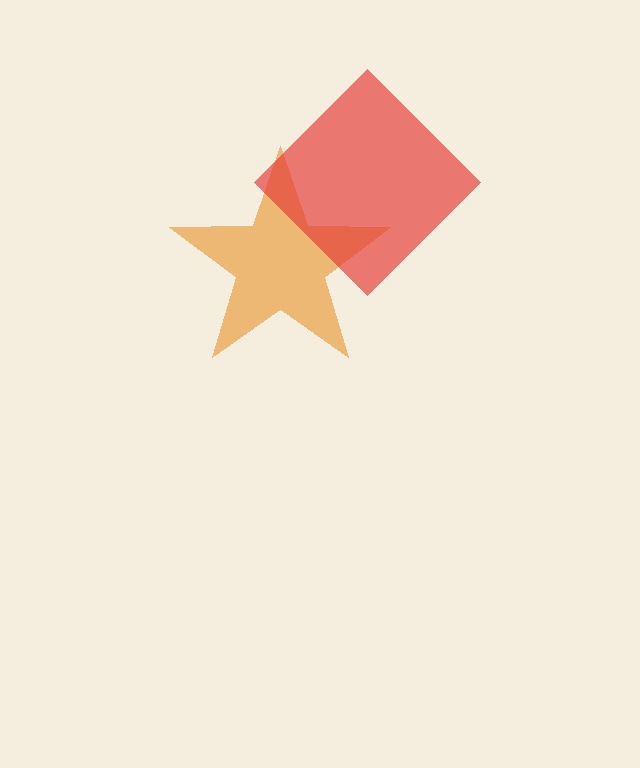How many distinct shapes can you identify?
There are 2 distinct shapes: an orange star, a red diamond.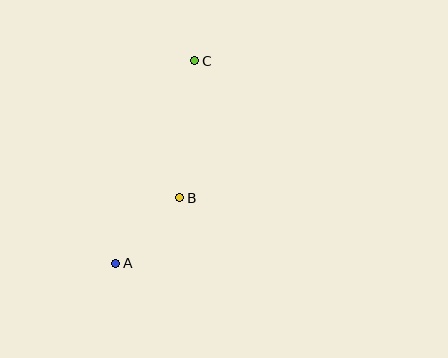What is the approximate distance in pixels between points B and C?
The distance between B and C is approximately 138 pixels.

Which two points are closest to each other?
Points A and B are closest to each other.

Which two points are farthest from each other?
Points A and C are farthest from each other.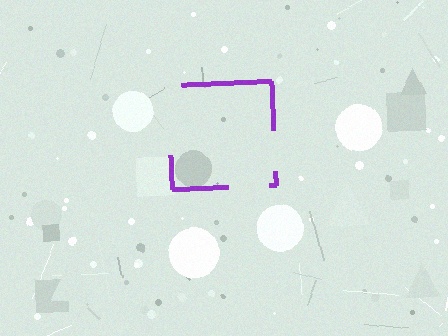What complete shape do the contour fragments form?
The contour fragments form a square.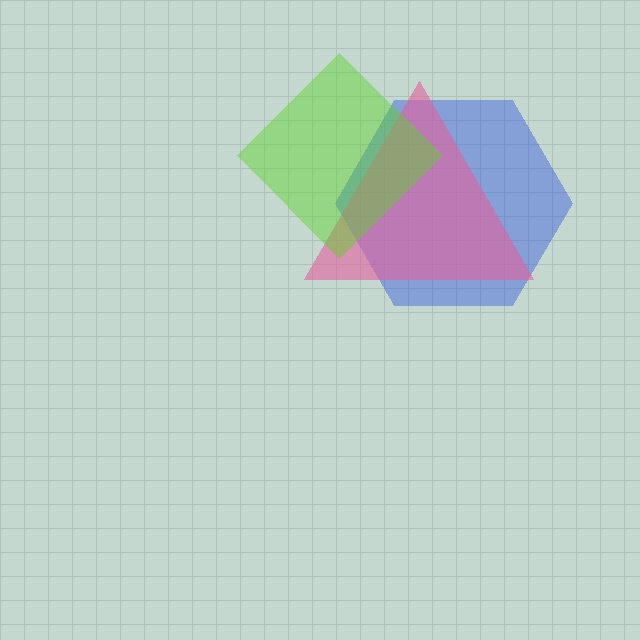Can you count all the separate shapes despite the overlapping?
Yes, there are 3 separate shapes.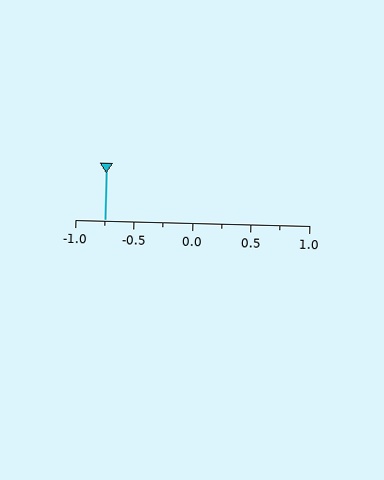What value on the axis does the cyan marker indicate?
The marker indicates approximately -0.75.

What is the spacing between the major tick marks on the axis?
The major ticks are spaced 0.5 apart.